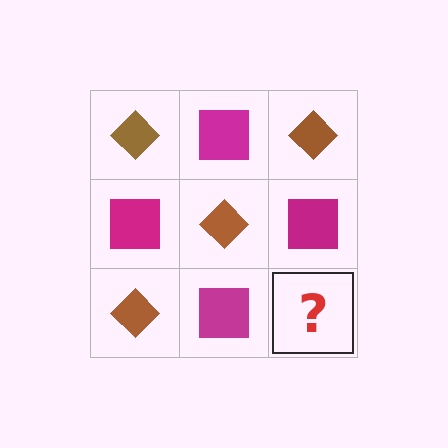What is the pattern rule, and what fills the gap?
The rule is that it alternates brown diamond and magenta square in a checkerboard pattern. The gap should be filled with a brown diamond.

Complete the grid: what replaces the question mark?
The question mark should be replaced with a brown diamond.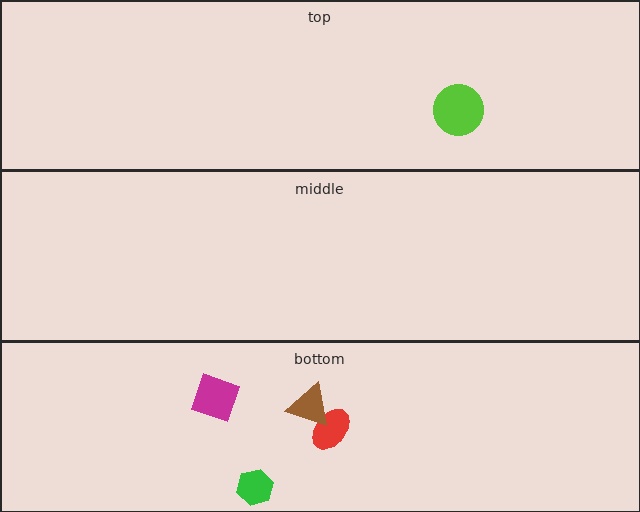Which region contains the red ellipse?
The bottom region.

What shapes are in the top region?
The lime circle.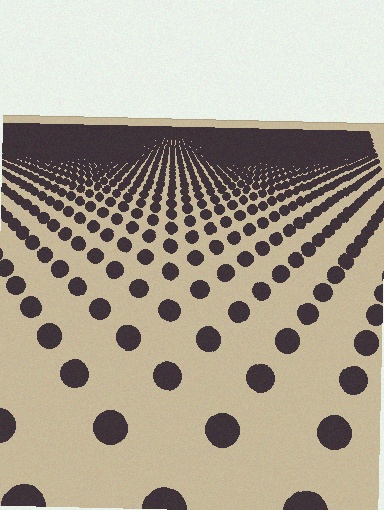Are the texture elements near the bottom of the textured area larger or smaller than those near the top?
Larger. Near the bottom, elements are closer to the viewer and appear at a bigger on-screen size.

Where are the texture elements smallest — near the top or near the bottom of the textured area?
Near the top.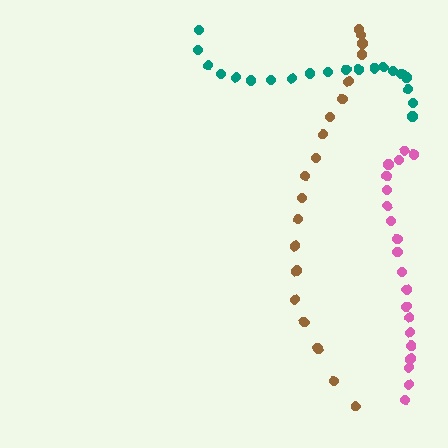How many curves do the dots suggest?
There are 3 distinct paths.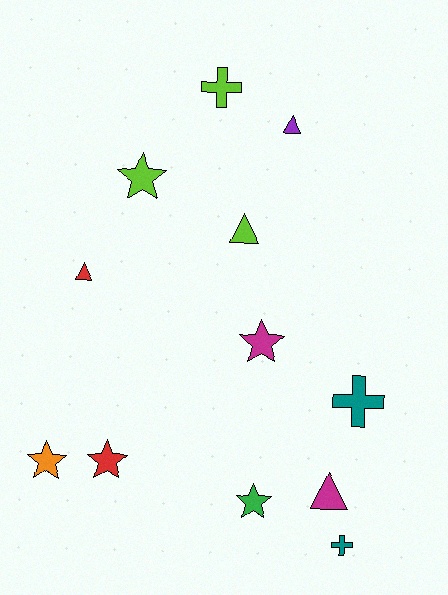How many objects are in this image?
There are 12 objects.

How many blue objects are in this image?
There are no blue objects.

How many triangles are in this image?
There are 4 triangles.